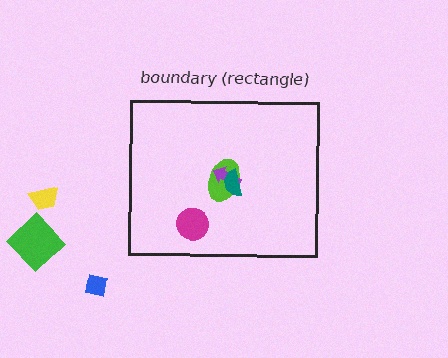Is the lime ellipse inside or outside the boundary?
Inside.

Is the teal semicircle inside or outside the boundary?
Inside.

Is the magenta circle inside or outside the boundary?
Inside.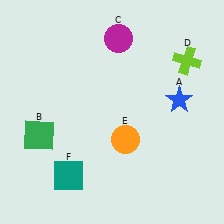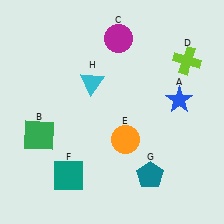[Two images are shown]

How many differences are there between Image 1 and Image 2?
There are 2 differences between the two images.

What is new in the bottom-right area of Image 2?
A teal pentagon (G) was added in the bottom-right area of Image 2.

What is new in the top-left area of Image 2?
A cyan triangle (H) was added in the top-left area of Image 2.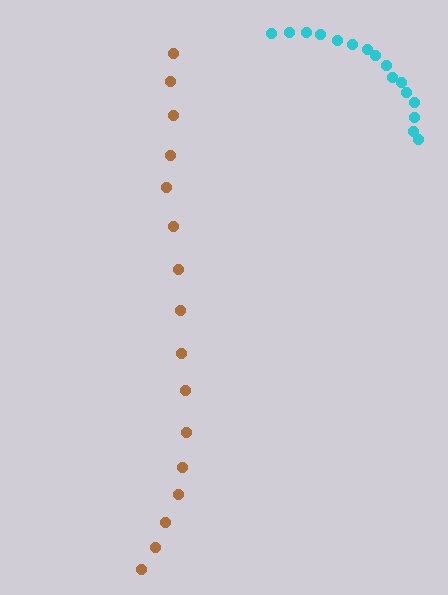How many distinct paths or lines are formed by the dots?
There are 2 distinct paths.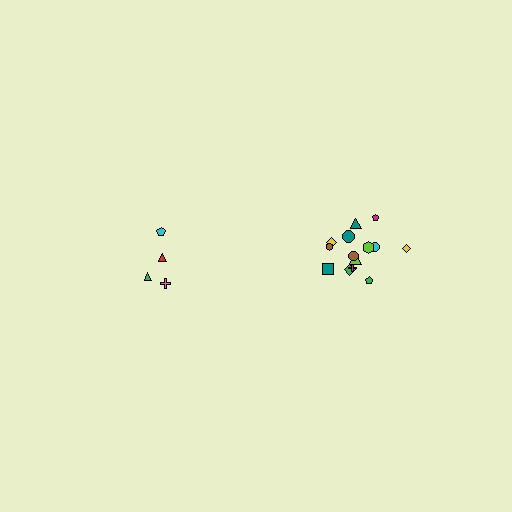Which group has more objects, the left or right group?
The right group.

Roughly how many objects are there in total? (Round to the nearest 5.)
Roughly 20 objects in total.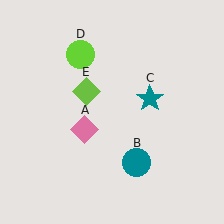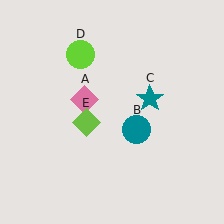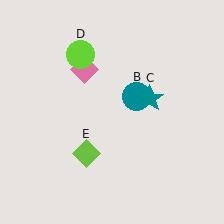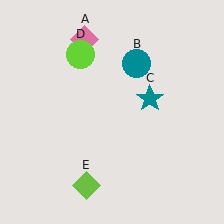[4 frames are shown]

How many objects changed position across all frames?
3 objects changed position: pink diamond (object A), teal circle (object B), lime diamond (object E).